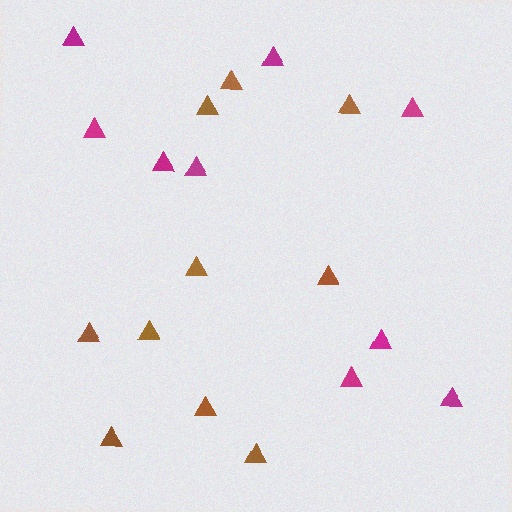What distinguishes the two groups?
There are 2 groups: one group of magenta triangles (9) and one group of brown triangles (10).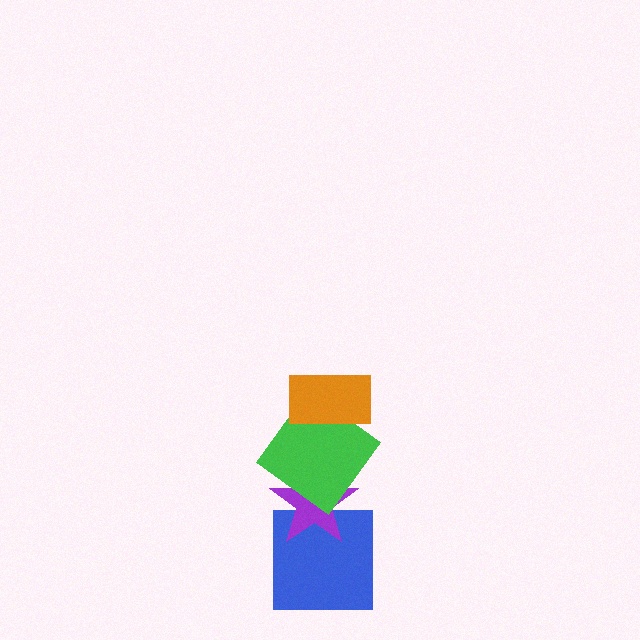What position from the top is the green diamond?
The green diamond is 2nd from the top.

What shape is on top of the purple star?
The green diamond is on top of the purple star.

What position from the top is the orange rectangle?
The orange rectangle is 1st from the top.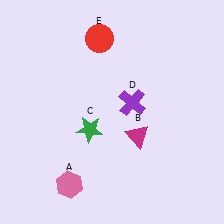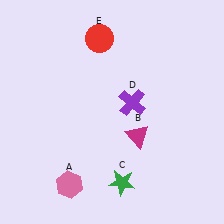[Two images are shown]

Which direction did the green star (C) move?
The green star (C) moved down.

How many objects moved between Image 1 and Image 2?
1 object moved between the two images.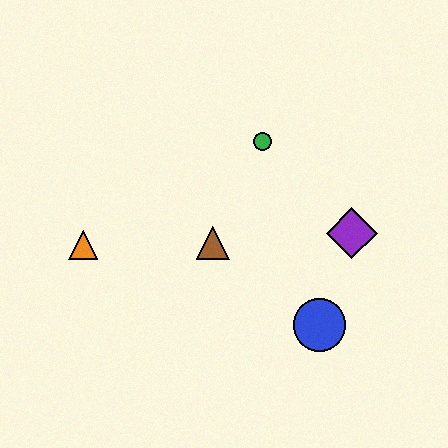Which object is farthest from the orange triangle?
The purple diamond is farthest from the orange triangle.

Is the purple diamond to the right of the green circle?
Yes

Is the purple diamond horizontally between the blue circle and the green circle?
No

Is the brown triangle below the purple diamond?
Yes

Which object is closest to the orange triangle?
The brown triangle is closest to the orange triangle.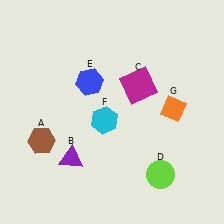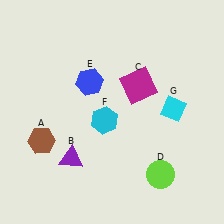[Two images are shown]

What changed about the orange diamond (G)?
In Image 1, G is orange. In Image 2, it changed to cyan.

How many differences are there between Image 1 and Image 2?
There is 1 difference between the two images.